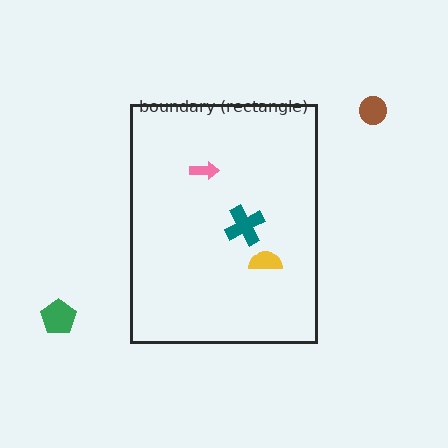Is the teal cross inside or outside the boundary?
Inside.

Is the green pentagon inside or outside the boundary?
Outside.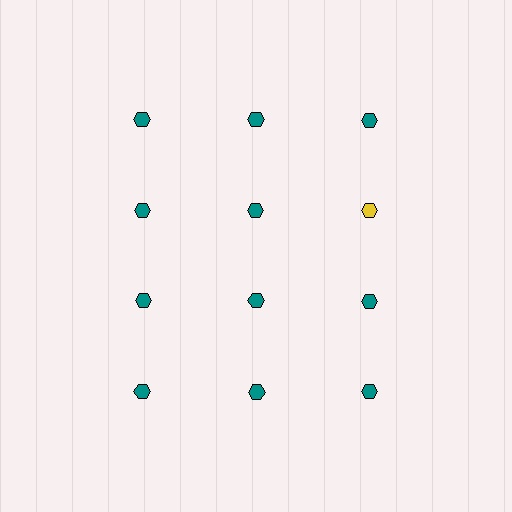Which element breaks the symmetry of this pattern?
The yellow hexagon in the second row, center column breaks the symmetry. All other shapes are teal hexagons.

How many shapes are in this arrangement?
There are 12 shapes arranged in a grid pattern.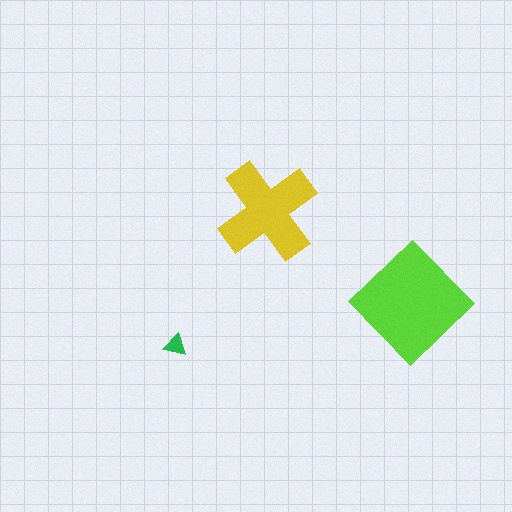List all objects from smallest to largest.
The green triangle, the yellow cross, the lime diamond.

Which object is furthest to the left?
The green triangle is leftmost.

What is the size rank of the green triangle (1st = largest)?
3rd.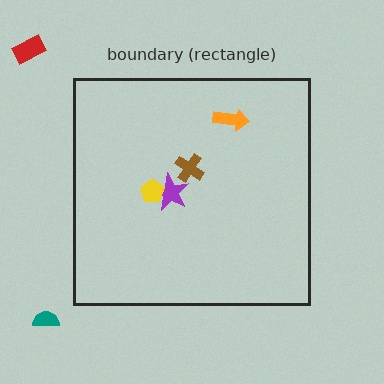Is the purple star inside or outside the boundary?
Inside.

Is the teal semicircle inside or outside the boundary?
Outside.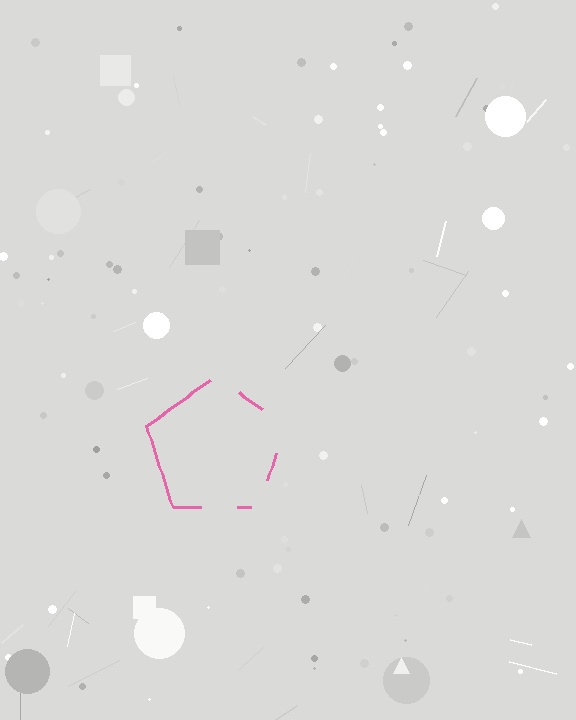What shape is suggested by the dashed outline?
The dashed outline suggests a pentagon.